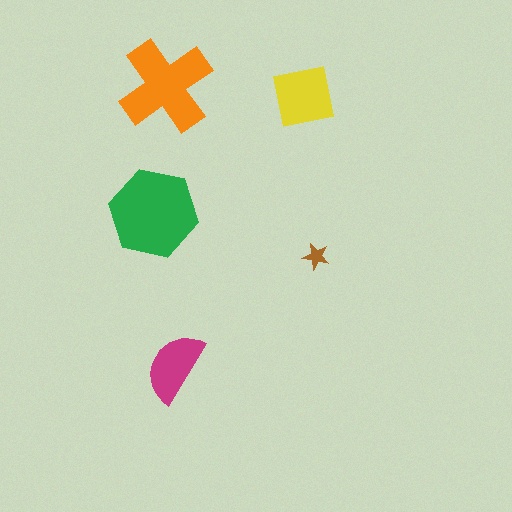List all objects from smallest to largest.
The brown star, the magenta semicircle, the yellow square, the orange cross, the green hexagon.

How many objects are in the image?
There are 5 objects in the image.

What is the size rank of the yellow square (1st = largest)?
3rd.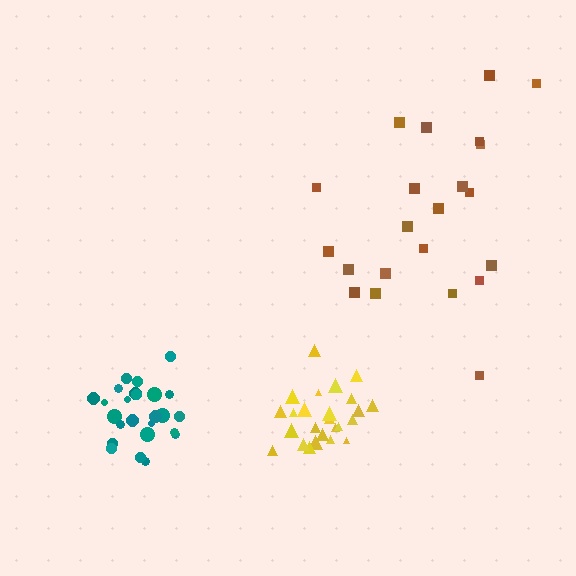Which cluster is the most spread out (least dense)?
Brown.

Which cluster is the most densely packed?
Teal.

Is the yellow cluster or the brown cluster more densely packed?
Yellow.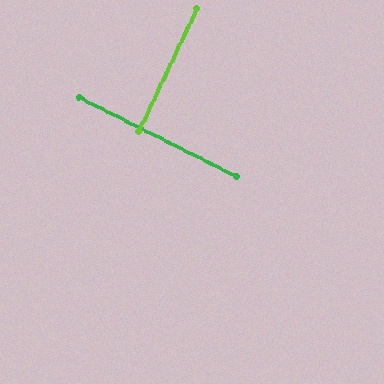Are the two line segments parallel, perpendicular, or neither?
Perpendicular — they meet at approximately 89°.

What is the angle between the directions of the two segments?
Approximately 89 degrees.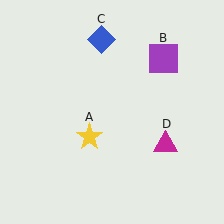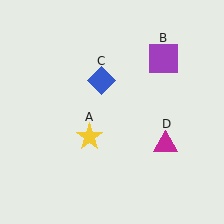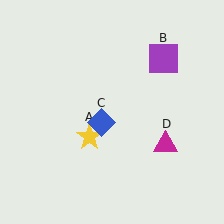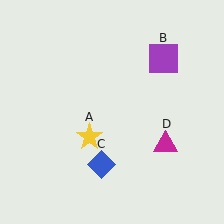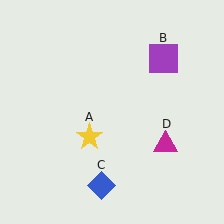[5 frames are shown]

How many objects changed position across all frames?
1 object changed position: blue diamond (object C).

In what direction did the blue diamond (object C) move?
The blue diamond (object C) moved down.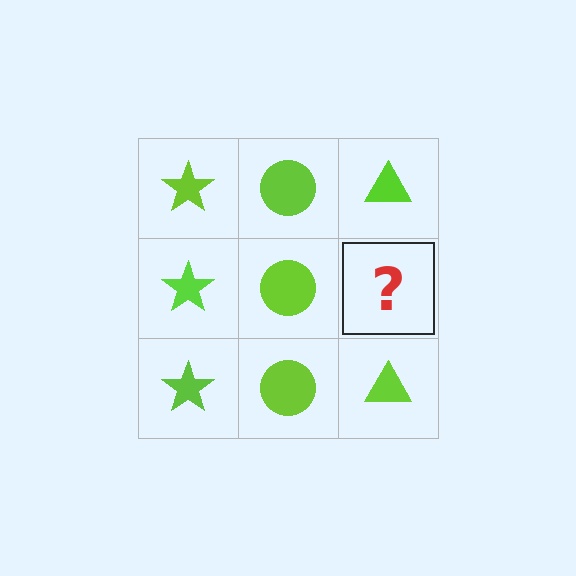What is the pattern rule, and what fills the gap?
The rule is that each column has a consistent shape. The gap should be filled with a lime triangle.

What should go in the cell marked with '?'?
The missing cell should contain a lime triangle.